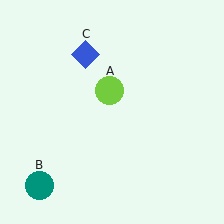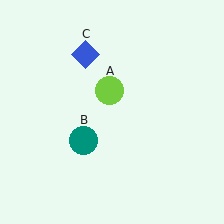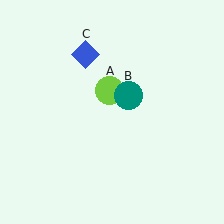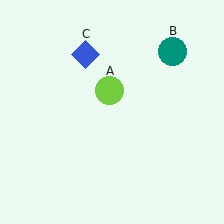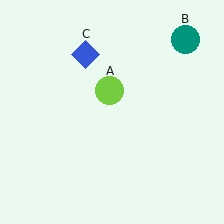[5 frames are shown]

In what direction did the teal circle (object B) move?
The teal circle (object B) moved up and to the right.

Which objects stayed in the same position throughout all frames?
Lime circle (object A) and blue diamond (object C) remained stationary.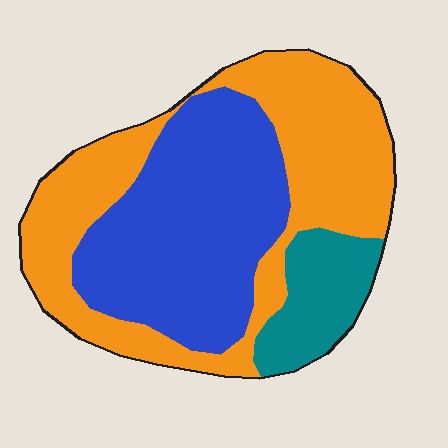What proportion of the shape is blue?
Blue covers about 40% of the shape.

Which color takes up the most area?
Orange, at roughly 45%.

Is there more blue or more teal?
Blue.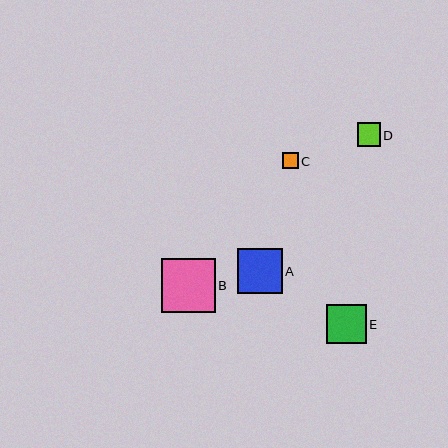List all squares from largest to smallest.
From largest to smallest: B, A, E, D, C.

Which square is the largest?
Square B is the largest with a size of approximately 54 pixels.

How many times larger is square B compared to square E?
Square B is approximately 1.4 times the size of square E.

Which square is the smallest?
Square C is the smallest with a size of approximately 16 pixels.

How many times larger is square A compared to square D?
Square A is approximately 1.9 times the size of square D.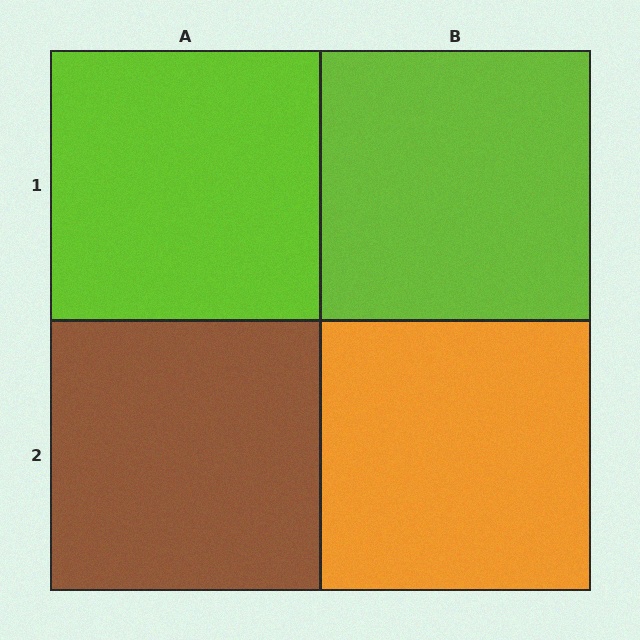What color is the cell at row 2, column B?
Orange.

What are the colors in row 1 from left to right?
Lime, lime.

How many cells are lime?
2 cells are lime.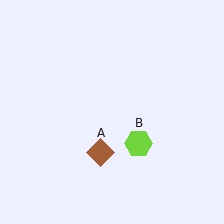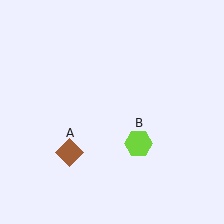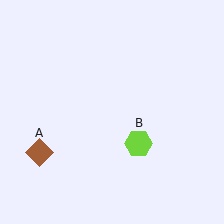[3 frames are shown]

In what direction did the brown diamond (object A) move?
The brown diamond (object A) moved left.